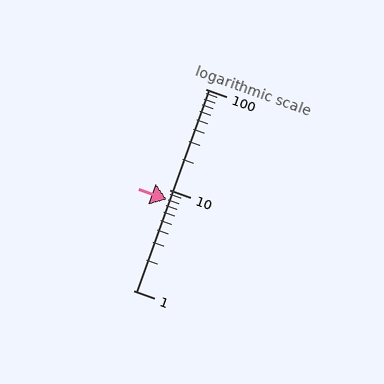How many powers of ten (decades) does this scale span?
The scale spans 2 decades, from 1 to 100.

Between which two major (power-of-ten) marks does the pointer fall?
The pointer is between 1 and 10.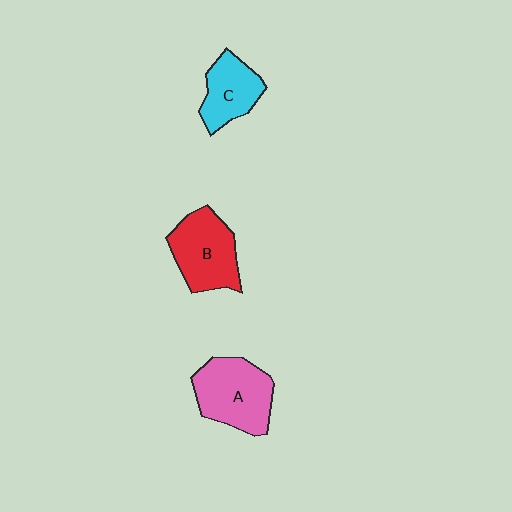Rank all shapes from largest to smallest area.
From largest to smallest: A (pink), B (red), C (cyan).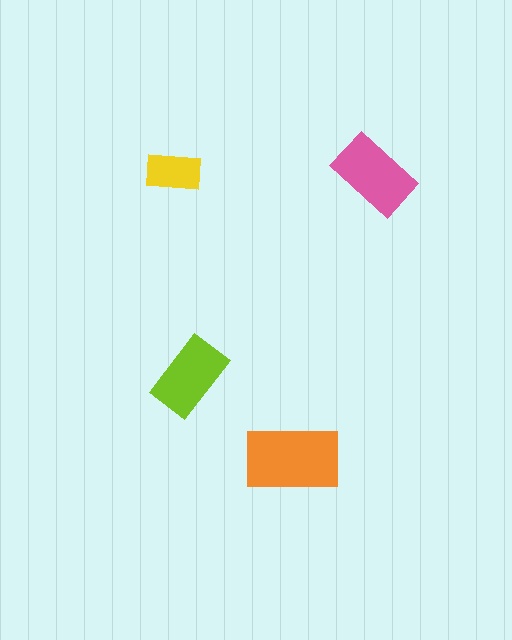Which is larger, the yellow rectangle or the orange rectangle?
The orange one.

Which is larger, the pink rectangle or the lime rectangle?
The pink one.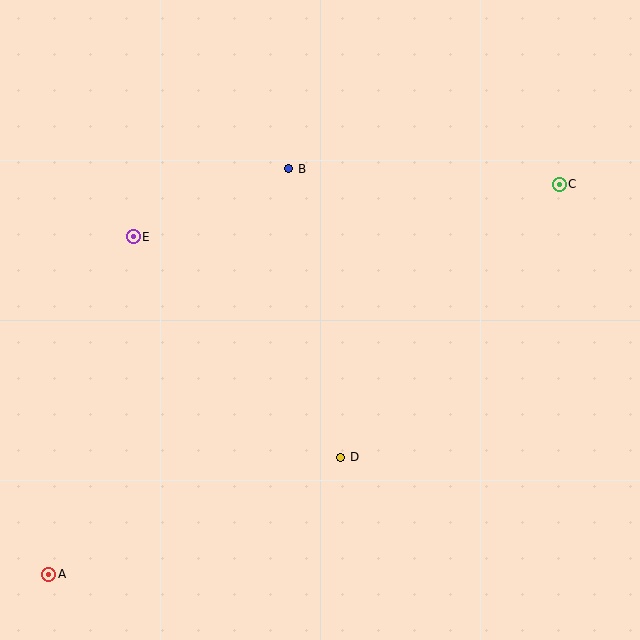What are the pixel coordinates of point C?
Point C is at (559, 184).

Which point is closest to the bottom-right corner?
Point D is closest to the bottom-right corner.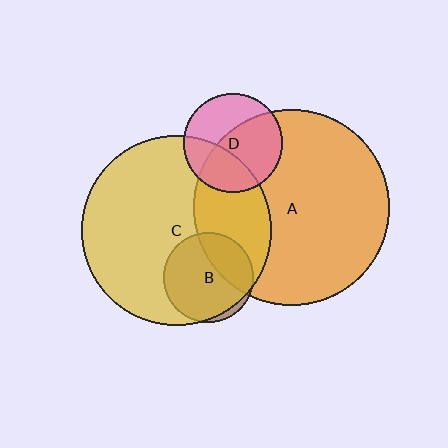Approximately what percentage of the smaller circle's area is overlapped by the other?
Approximately 60%.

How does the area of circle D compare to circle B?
Approximately 1.2 times.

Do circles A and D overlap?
Yes.